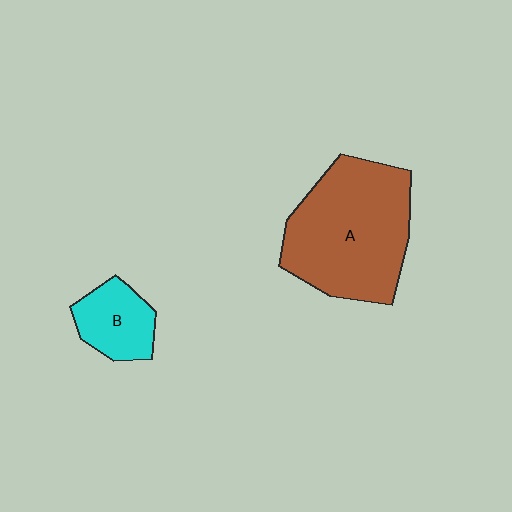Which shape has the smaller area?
Shape B (cyan).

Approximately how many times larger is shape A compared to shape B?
Approximately 2.9 times.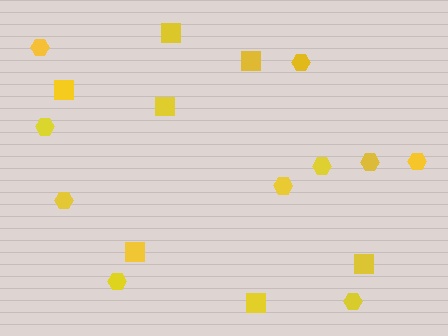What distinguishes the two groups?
There are 2 groups: one group of squares (7) and one group of hexagons (10).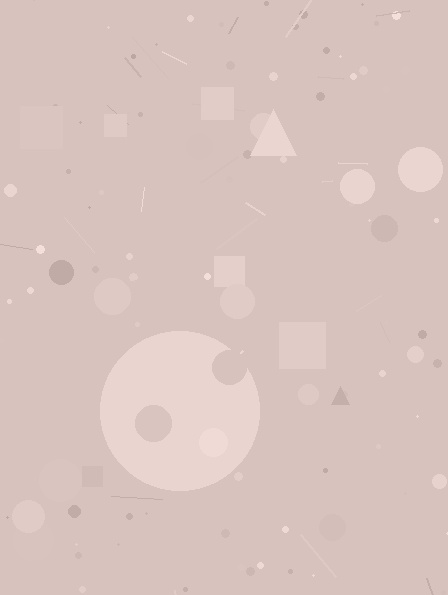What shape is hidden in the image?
A circle is hidden in the image.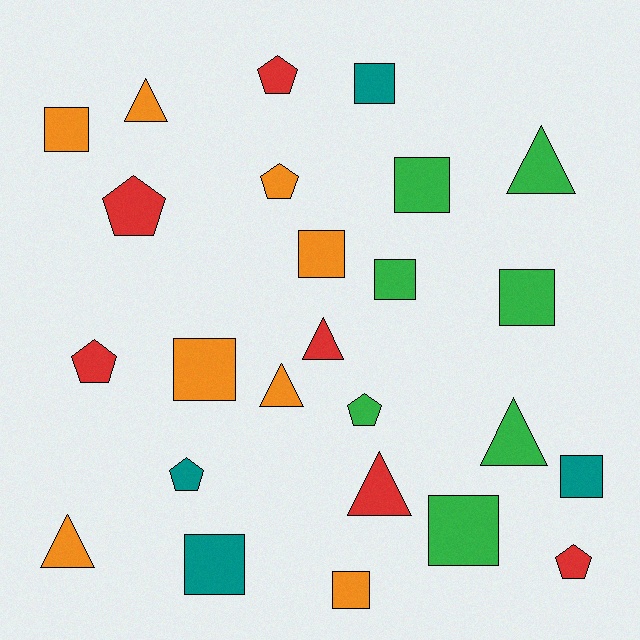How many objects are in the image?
There are 25 objects.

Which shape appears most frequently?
Square, with 11 objects.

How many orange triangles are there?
There are 3 orange triangles.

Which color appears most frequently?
Orange, with 8 objects.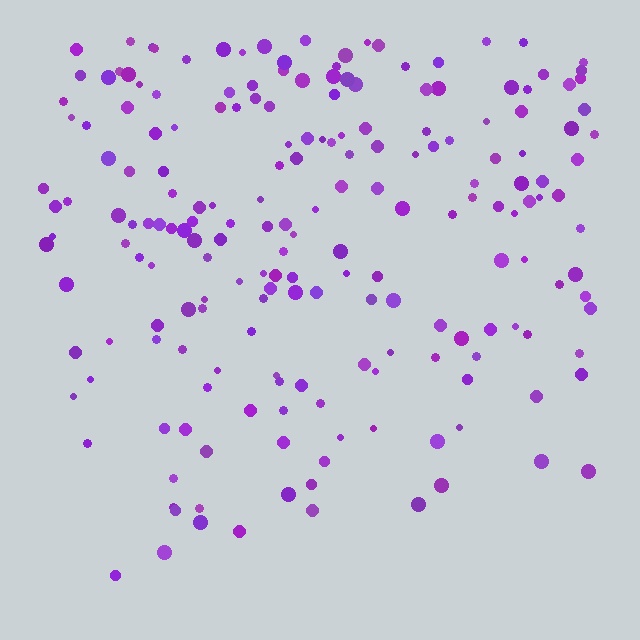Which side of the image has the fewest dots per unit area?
The bottom.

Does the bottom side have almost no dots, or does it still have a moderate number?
Still a moderate number, just noticeably fewer than the top.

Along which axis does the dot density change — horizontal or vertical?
Vertical.